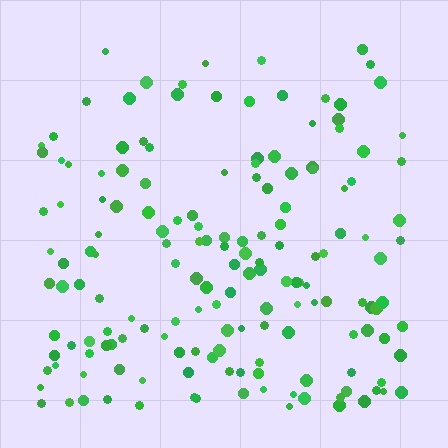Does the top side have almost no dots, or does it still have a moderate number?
Still a moderate number, just noticeably fewer than the bottom.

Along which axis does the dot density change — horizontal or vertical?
Vertical.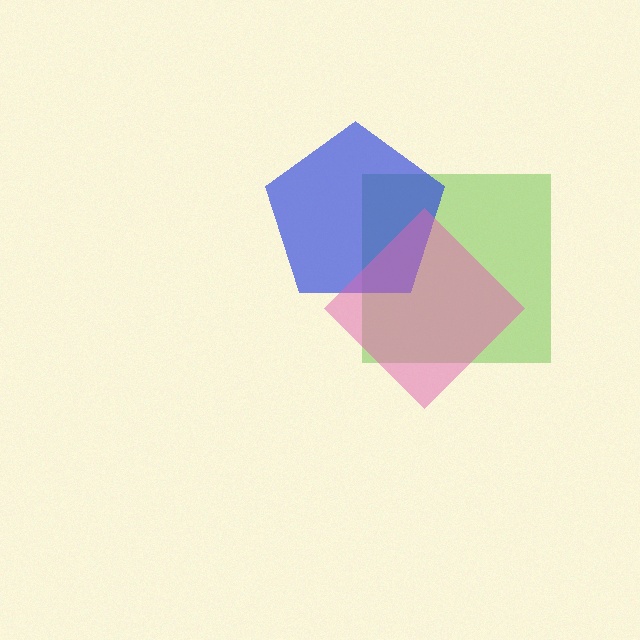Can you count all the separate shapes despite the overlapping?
Yes, there are 3 separate shapes.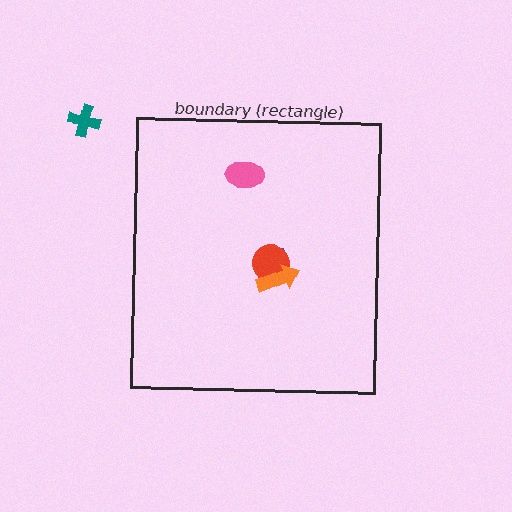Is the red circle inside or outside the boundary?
Inside.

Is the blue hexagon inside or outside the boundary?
Inside.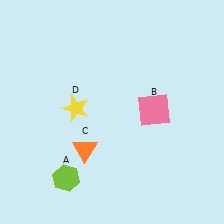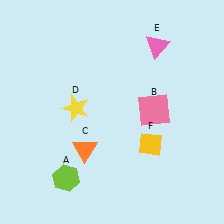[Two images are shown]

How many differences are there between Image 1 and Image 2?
There are 2 differences between the two images.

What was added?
A pink triangle (E), a yellow diamond (F) were added in Image 2.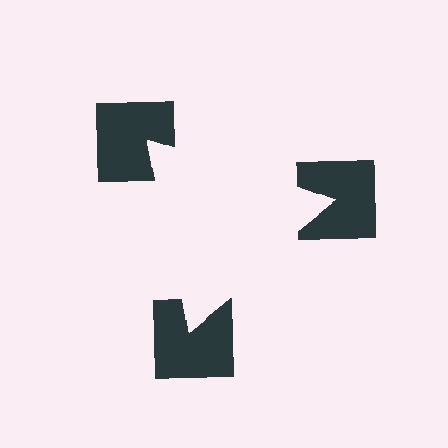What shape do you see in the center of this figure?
An illusory triangle — its edges are inferred from the aligned wedge cuts in the notched squares, not physically drawn.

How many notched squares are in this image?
There are 3 — one at each vertex of the illusory triangle.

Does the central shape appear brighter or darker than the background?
It typically appears slightly brighter than the background, even though no actual brightness change is drawn.